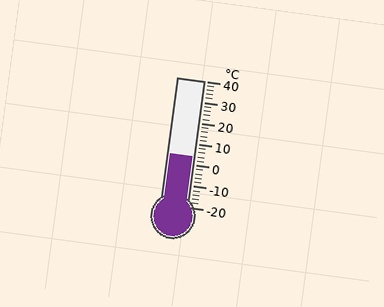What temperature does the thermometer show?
The thermometer shows approximately 4°C.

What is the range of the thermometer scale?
The thermometer scale ranges from -20°C to 40°C.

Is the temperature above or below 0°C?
The temperature is above 0°C.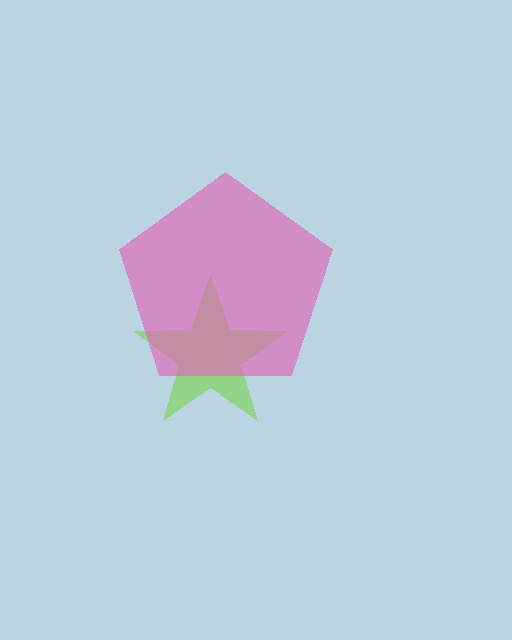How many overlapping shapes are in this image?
There are 2 overlapping shapes in the image.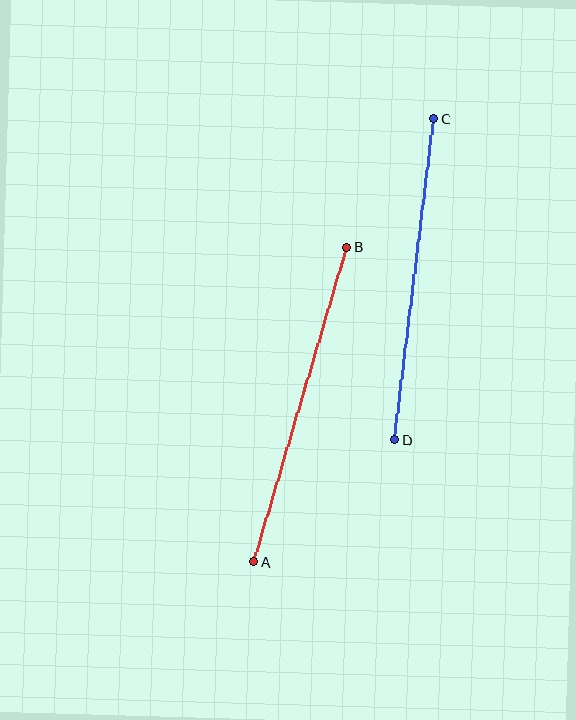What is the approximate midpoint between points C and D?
The midpoint is at approximately (414, 279) pixels.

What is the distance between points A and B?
The distance is approximately 328 pixels.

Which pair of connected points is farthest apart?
Points A and B are farthest apart.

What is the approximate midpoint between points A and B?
The midpoint is at approximately (300, 404) pixels.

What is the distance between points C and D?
The distance is approximately 324 pixels.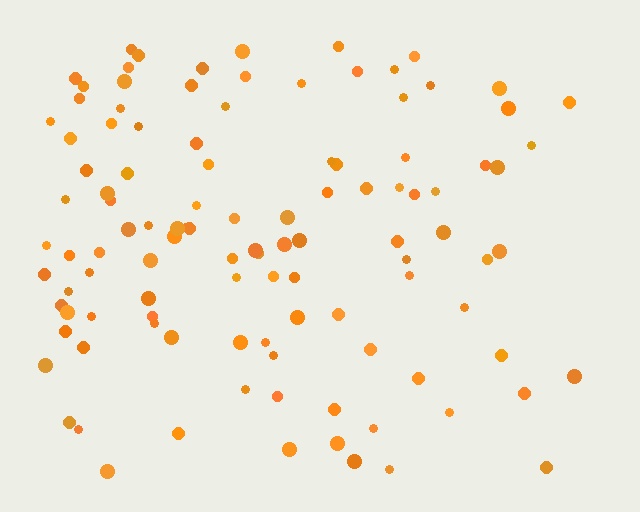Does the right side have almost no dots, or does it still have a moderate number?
Still a moderate number, just noticeably fewer than the left.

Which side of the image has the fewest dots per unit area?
The right.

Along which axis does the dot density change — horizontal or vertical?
Horizontal.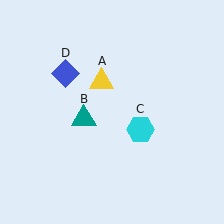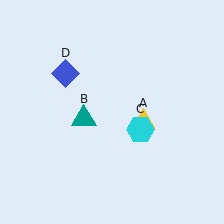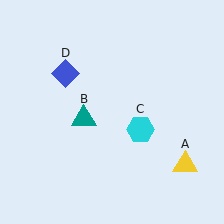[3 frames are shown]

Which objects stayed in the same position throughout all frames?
Teal triangle (object B) and cyan hexagon (object C) and blue diamond (object D) remained stationary.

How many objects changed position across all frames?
1 object changed position: yellow triangle (object A).